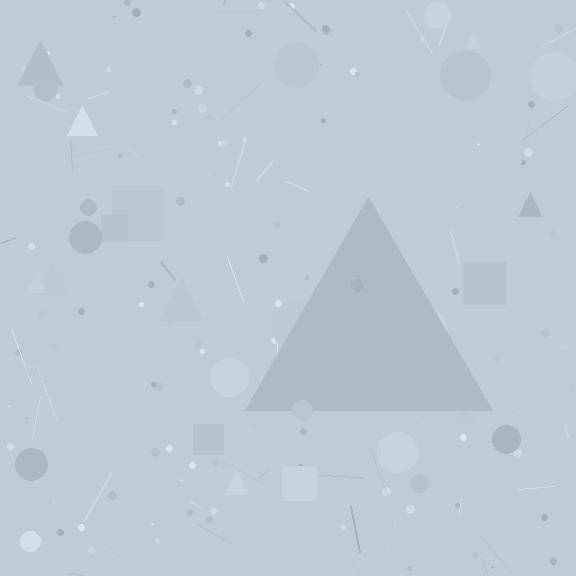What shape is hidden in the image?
A triangle is hidden in the image.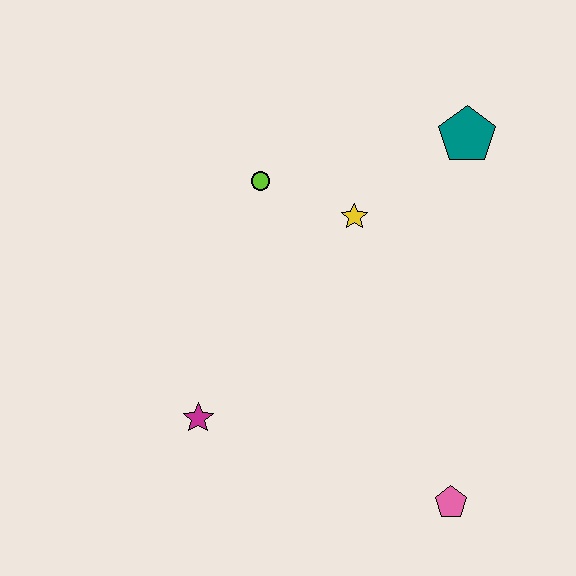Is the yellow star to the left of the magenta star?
No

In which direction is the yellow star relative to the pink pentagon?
The yellow star is above the pink pentagon.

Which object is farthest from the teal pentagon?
The magenta star is farthest from the teal pentagon.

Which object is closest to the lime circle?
The yellow star is closest to the lime circle.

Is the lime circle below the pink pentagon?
No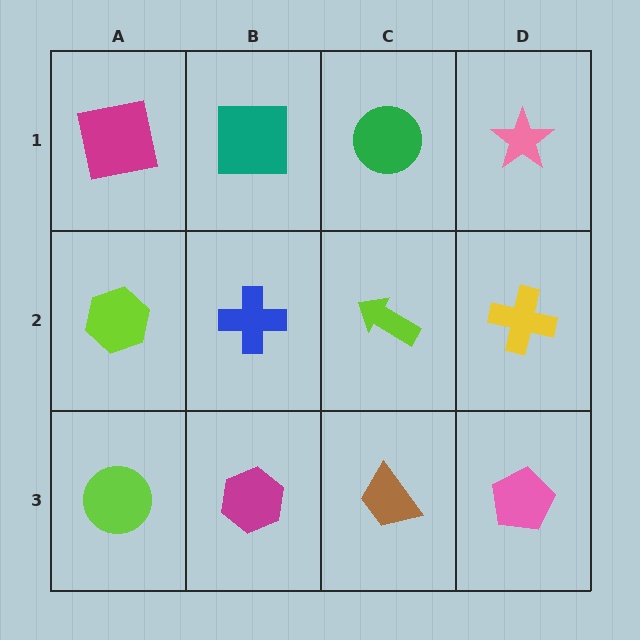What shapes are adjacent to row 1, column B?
A blue cross (row 2, column B), a magenta square (row 1, column A), a green circle (row 1, column C).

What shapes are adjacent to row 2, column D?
A pink star (row 1, column D), a pink pentagon (row 3, column D), a lime arrow (row 2, column C).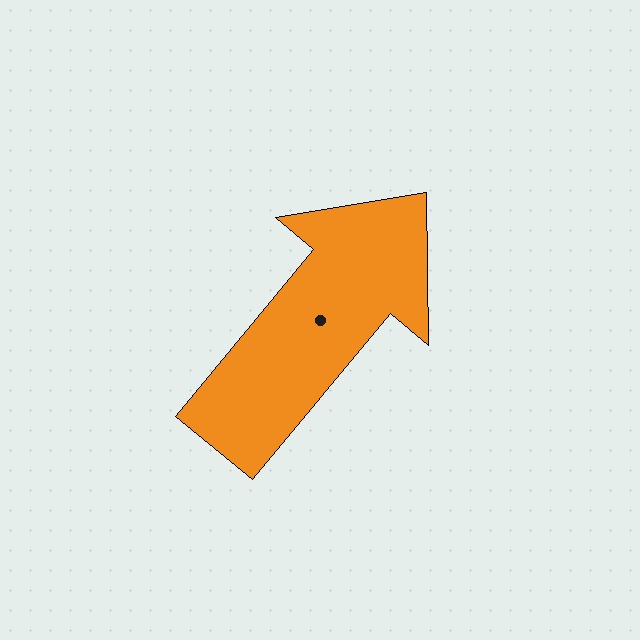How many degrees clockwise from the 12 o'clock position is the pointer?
Approximately 40 degrees.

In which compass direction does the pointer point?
Northeast.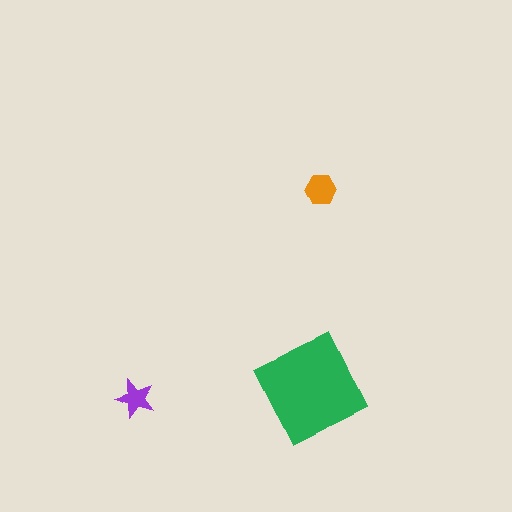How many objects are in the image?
There are 3 objects in the image.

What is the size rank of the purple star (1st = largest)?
3rd.